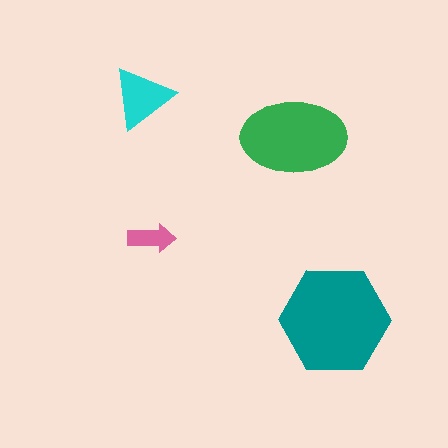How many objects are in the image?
There are 4 objects in the image.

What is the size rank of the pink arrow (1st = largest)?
4th.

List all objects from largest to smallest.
The teal hexagon, the green ellipse, the cyan triangle, the pink arrow.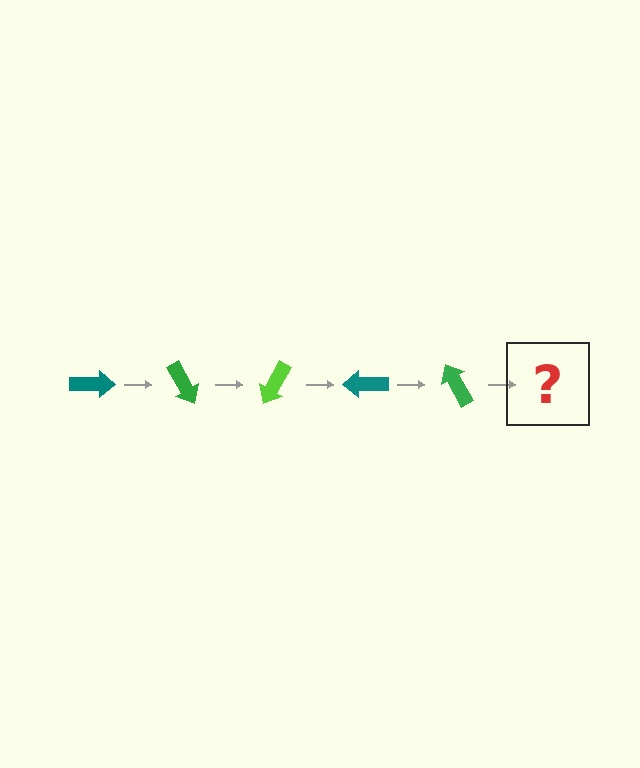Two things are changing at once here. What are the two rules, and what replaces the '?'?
The two rules are that it rotates 60 degrees each step and the color cycles through teal, green, and lime. The '?' should be a lime arrow, rotated 300 degrees from the start.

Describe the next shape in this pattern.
It should be a lime arrow, rotated 300 degrees from the start.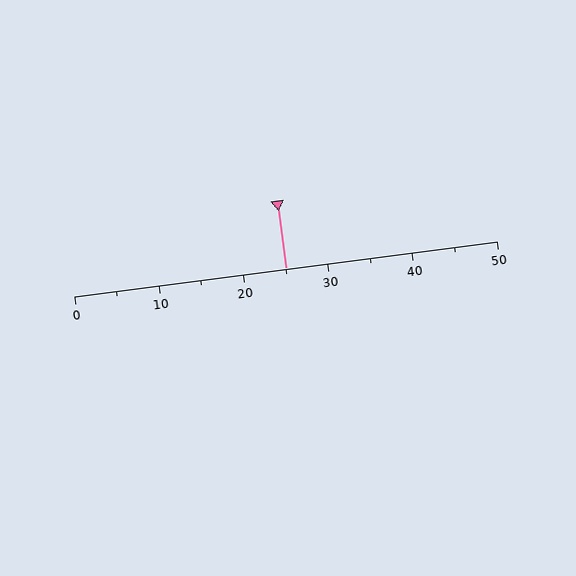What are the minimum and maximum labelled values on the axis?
The axis runs from 0 to 50.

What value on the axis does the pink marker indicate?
The marker indicates approximately 25.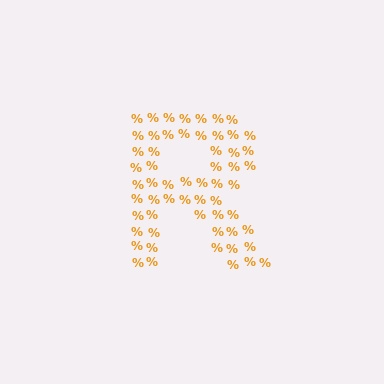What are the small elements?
The small elements are percent signs.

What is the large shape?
The large shape is the letter R.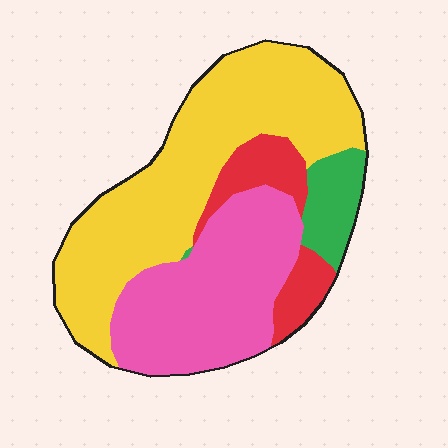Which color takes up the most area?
Yellow, at roughly 50%.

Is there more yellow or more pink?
Yellow.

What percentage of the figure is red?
Red covers roughly 10% of the figure.